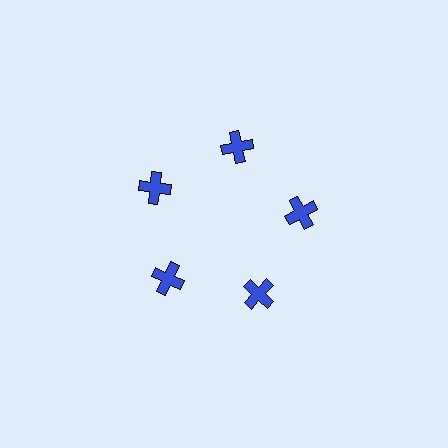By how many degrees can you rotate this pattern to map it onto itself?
The pattern maps onto itself every 72 degrees of rotation.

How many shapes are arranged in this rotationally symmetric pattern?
There are 5 shapes, arranged in 5 groups of 1.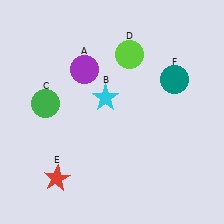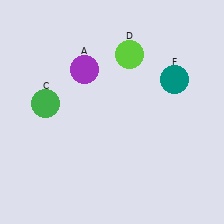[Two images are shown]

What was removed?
The red star (E), the cyan star (B) were removed in Image 2.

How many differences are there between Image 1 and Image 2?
There are 2 differences between the two images.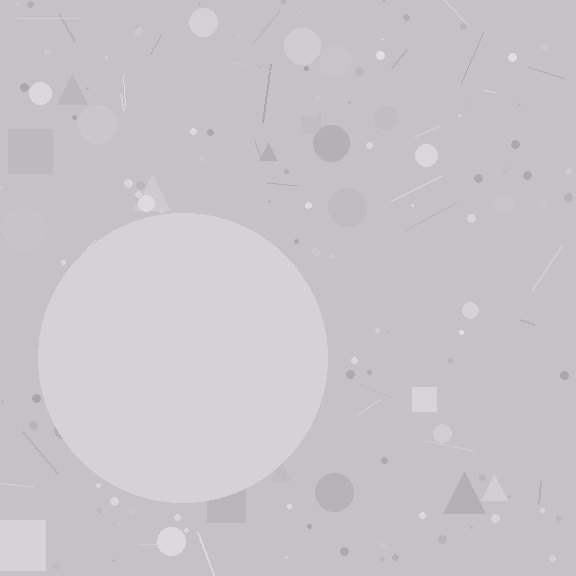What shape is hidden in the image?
A circle is hidden in the image.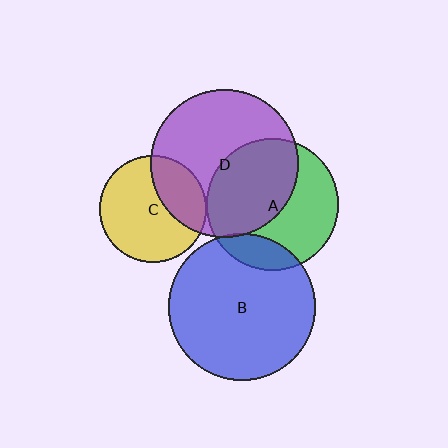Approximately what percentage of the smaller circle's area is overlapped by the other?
Approximately 30%.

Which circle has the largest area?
Circle D (purple).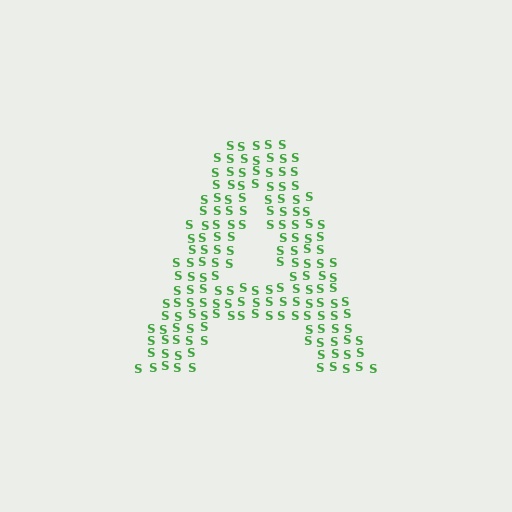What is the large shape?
The large shape is the letter A.